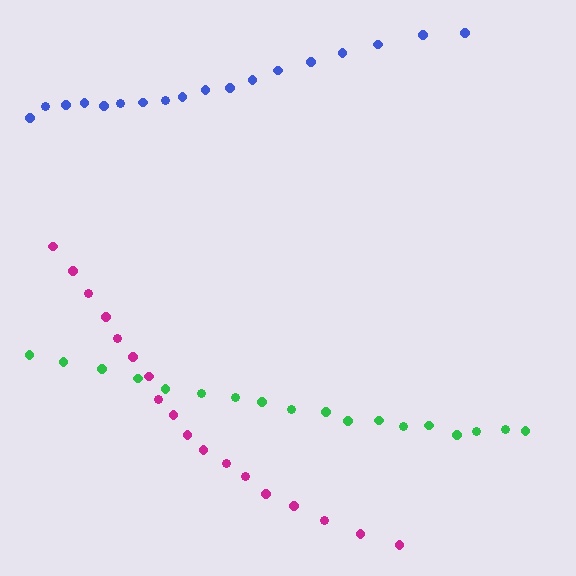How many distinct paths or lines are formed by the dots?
There are 3 distinct paths.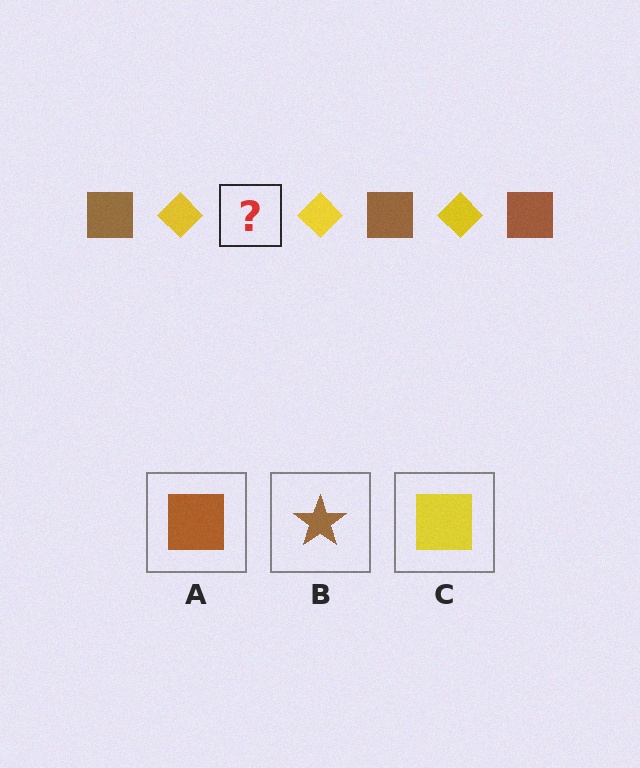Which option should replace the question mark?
Option A.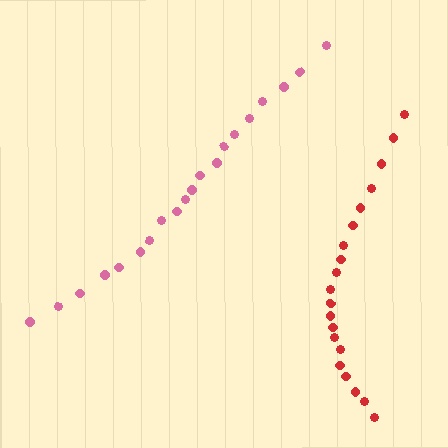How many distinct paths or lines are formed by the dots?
There are 2 distinct paths.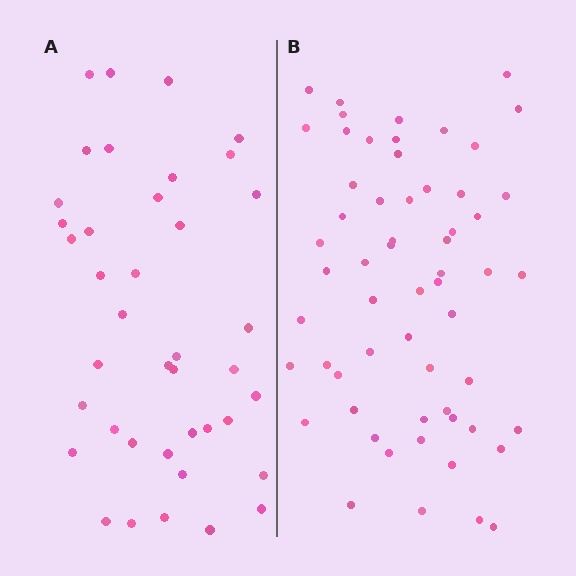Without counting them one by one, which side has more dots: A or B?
Region B (the right region) has more dots.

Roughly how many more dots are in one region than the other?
Region B has approximately 20 more dots than region A.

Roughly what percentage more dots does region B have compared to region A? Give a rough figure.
About 50% more.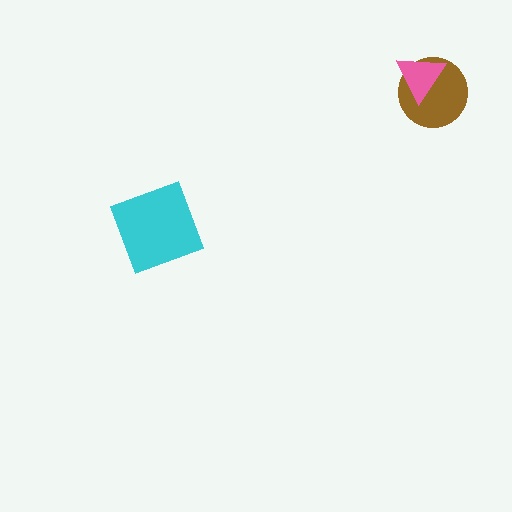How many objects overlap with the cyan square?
0 objects overlap with the cyan square.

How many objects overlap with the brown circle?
1 object overlaps with the brown circle.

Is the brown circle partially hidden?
Yes, it is partially covered by another shape.